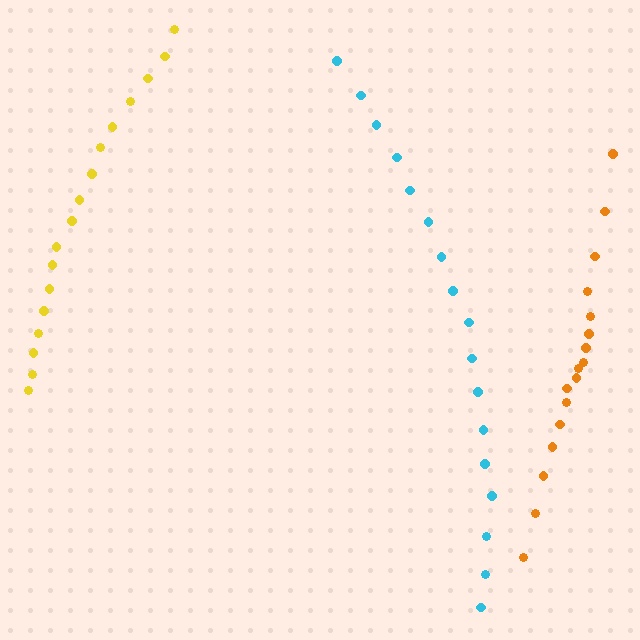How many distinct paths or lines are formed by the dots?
There are 3 distinct paths.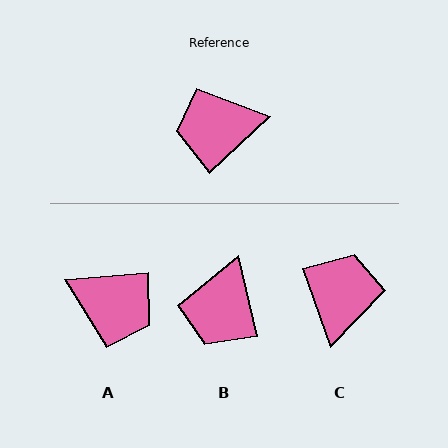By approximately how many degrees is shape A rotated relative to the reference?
Approximately 142 degrees counter-clockwise.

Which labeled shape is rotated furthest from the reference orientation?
A, about 142 degrees away.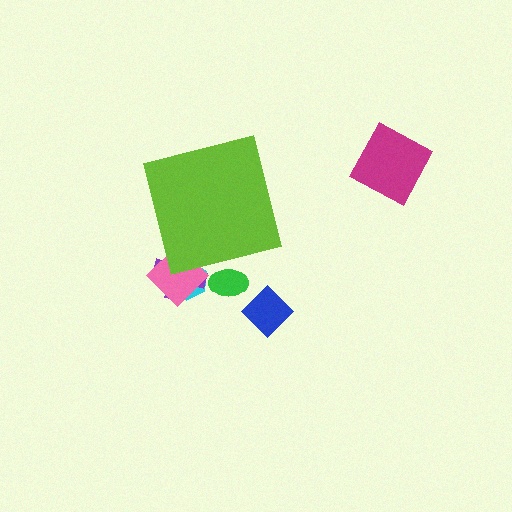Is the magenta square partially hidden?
No, the magenta square is fully visible.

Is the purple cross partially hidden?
Yes, the purple cross is partially hidden behind the lime square.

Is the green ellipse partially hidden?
Yes, the green ellipse is partially hidden behind the lime square.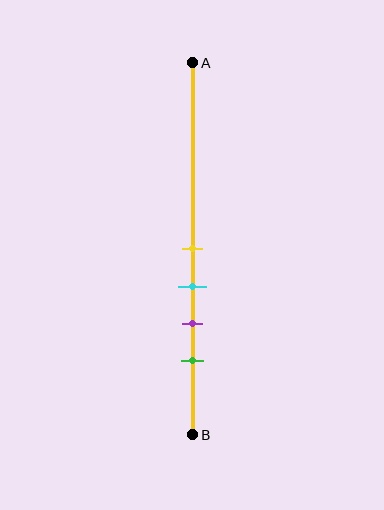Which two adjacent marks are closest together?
The yellow and cyan marks are the closest adjacent pair.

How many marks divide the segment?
There are 4 marks dividing the segment.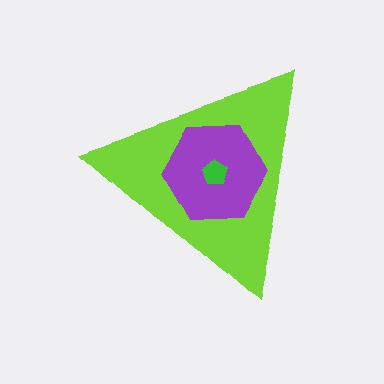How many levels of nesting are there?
3.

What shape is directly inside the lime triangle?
The purple hexagon.